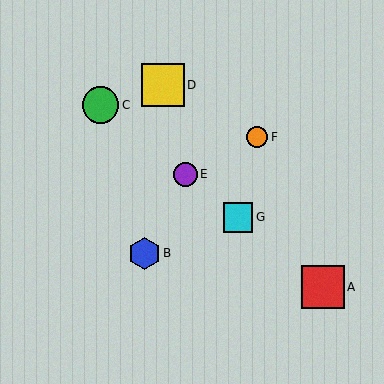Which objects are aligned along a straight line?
Objects A, C, E, G are aligned along a straight line.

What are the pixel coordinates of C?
Object C is at (100, 105).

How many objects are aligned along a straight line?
4 objects (A, C, E, G) are aligned along a straight line.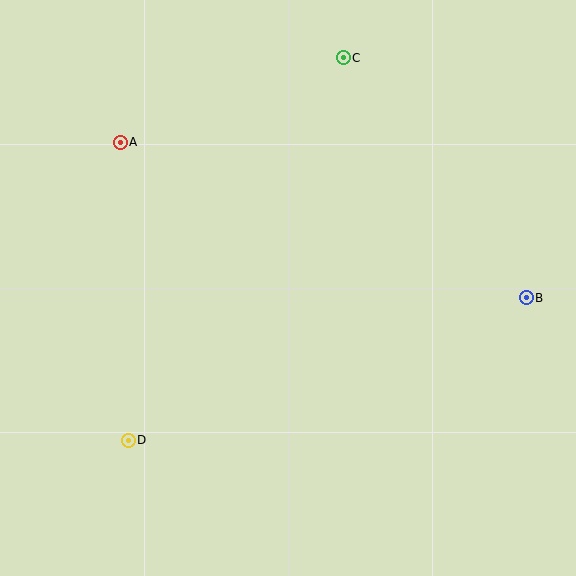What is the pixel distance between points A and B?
The distance between A and B is 435 pixels.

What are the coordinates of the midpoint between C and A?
The midpoint between C and A is at (232, 100).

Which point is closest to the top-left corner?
Point A is closest to the top-left corner.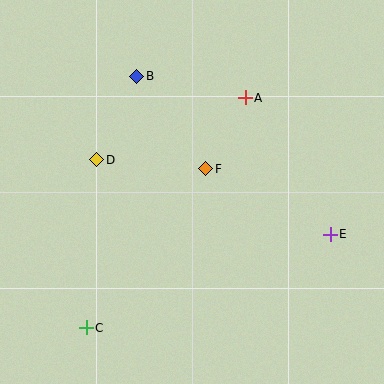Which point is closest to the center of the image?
Point F at (206, 169) is closest to the center.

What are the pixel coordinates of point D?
Point D is at (97, 160).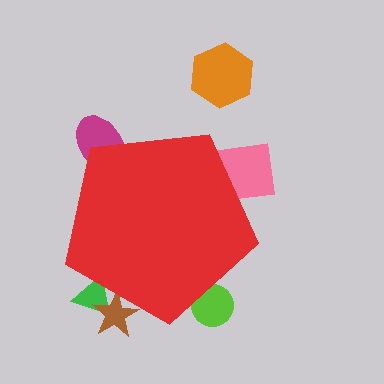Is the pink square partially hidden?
Yes, the pink square is partially hidden behind the red pentagon.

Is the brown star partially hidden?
Yes, the brown star is partially hidden behind the red pentagon.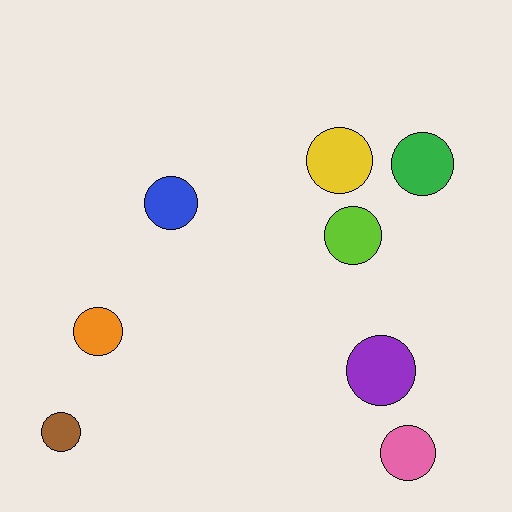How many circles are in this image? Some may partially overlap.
There are 8 circles.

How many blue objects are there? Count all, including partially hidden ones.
There is 1 blue object.